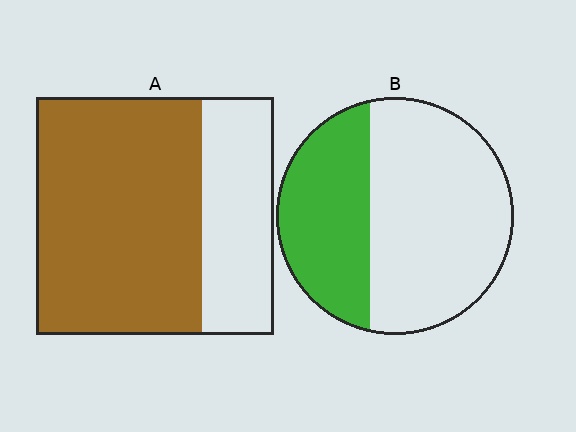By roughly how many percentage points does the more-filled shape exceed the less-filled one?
By roughly 35 percentage points (A over B).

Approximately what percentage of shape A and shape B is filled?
A is approximately 70% and B is approximately 35%.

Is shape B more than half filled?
No.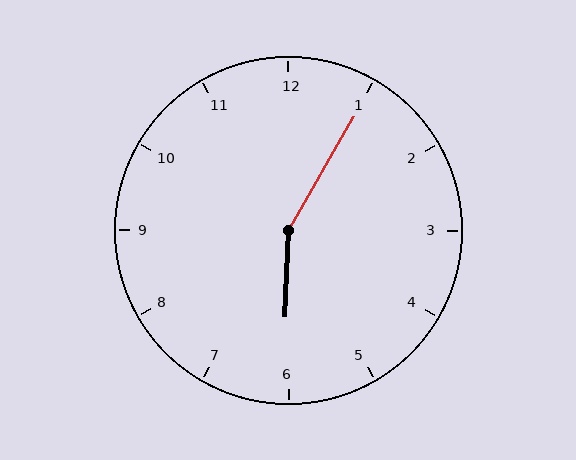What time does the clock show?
6:05.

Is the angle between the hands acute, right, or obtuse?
It is obtuse.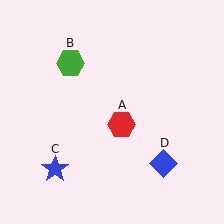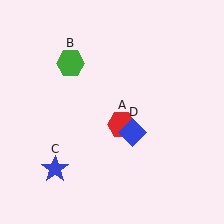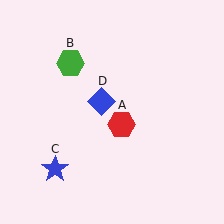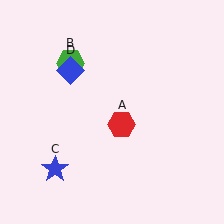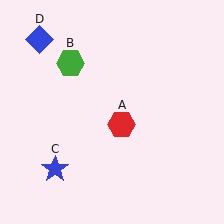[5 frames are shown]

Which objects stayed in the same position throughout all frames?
Red hexagon (object A) and green hexagon (object B) and blue star (object C) remained stationary.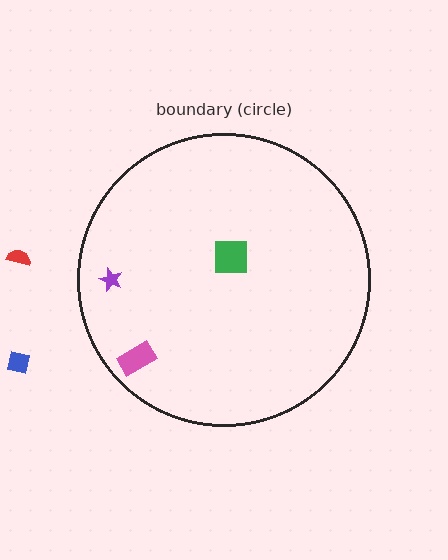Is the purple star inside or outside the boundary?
Inside.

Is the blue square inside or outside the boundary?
Outside.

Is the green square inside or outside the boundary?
Inside.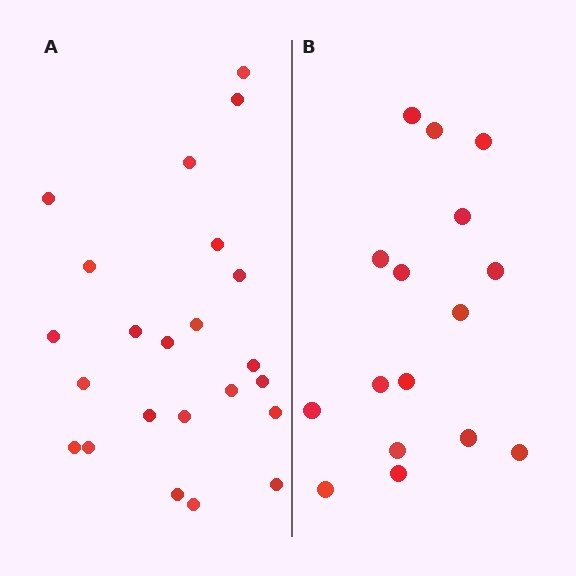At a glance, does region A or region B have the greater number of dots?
Region A (the left region) has more dots.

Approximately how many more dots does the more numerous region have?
Region A has roughly 8 or so more dots than region B.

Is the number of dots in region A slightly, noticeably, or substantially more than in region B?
Region A has noticeably more, but not dramatically so. The ratio is roughly 1.4 to 1.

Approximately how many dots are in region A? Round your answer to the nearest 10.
About 20 dots. (The exact count is 23, which rounds to 20.)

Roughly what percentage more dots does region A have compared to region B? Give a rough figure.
About 45% more.